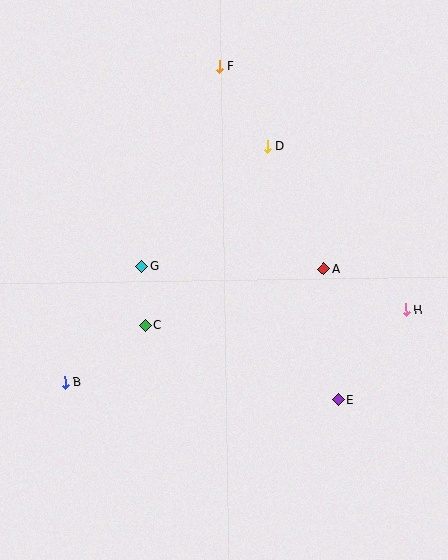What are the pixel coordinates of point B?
Point B is at (65, 383).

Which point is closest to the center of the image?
Point G at (142, 267) is closest to the center.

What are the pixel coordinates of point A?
Point A is at (324, 269).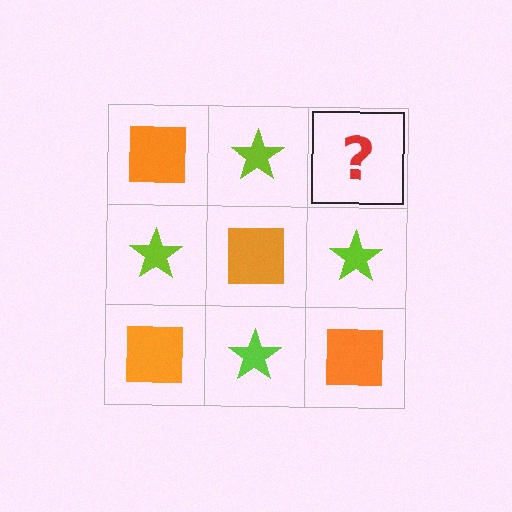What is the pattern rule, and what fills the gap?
The rule is that it alternates orange square and lime star in a checkerboard pattern. The gap should be filled with an orange square.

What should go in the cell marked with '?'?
The missing cell should contain an orange square.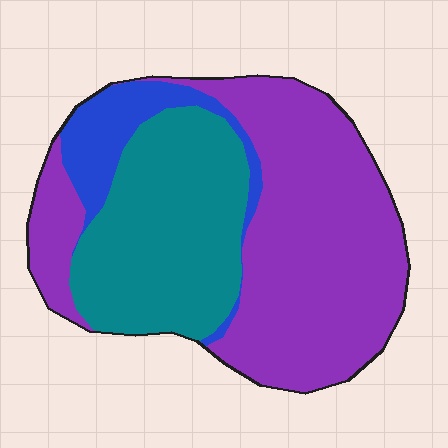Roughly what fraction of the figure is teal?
Teal takes up between a quarter and a half of the figure.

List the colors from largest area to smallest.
From largest to smallest: purple, teal, blue.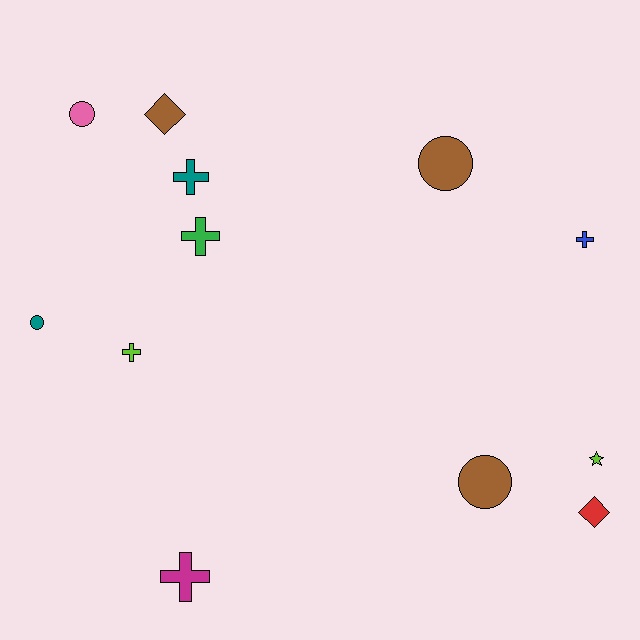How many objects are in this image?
There are 12 objects.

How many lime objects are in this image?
There are 2 lime objects.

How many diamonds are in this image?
There are 2 diamonds.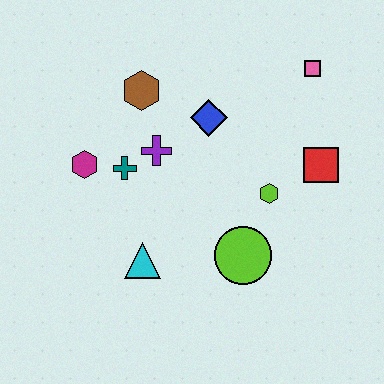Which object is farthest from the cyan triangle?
The pink square is farthest from the cyan triangle.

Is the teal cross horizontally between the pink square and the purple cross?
No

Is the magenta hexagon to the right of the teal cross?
No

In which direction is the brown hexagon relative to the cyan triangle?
The brown hexagon is above the cyan triangle.